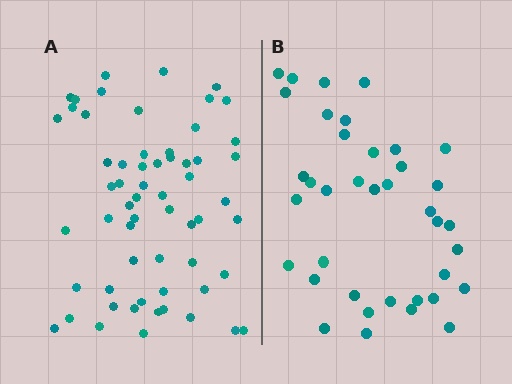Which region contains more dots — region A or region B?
Region A (the left region) has more dots.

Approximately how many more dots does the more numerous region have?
Region A has approximately 20 more dots than region B.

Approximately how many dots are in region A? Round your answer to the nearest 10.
About 60 dots.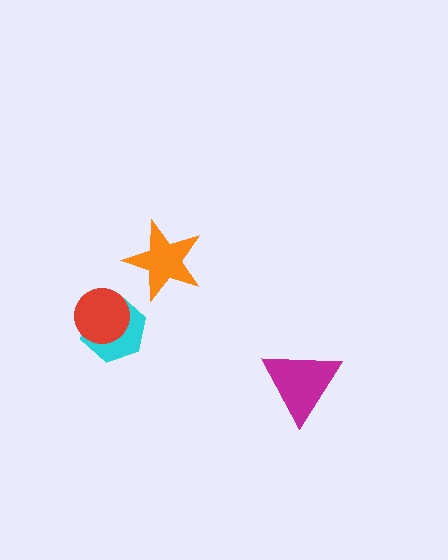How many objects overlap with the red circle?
1 object overlaps with the red circle.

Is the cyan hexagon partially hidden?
Yes, it is partially covered by another shape.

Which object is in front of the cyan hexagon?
The red circle is in front of the cyan hexagon.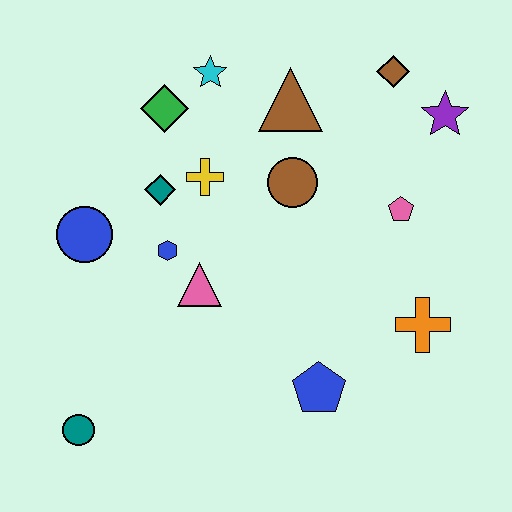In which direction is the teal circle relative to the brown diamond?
The teal circle is below the brown diamond.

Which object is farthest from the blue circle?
The purple star is farthest from the blue circle.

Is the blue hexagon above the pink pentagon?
No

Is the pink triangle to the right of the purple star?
No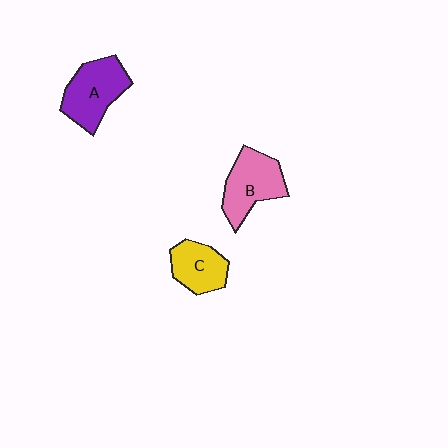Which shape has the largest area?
Shape A (purple).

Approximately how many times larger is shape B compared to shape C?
Approximately 1.3 times.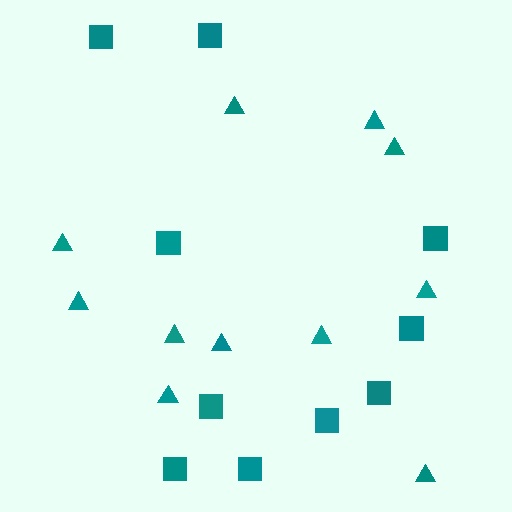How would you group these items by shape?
There are 2 groups: one group of squares (10) and one group of triangles (11).